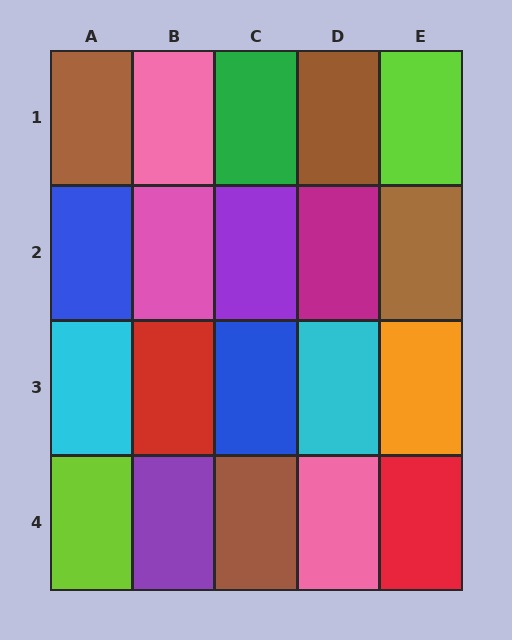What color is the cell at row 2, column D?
Magenta.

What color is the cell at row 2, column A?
Blue.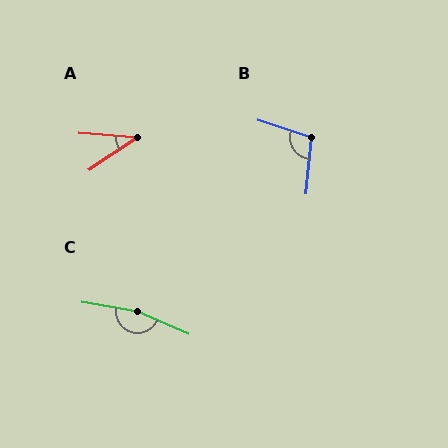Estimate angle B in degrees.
Approximately 102 degrees.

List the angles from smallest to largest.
A (39°), B (102°), C (166°).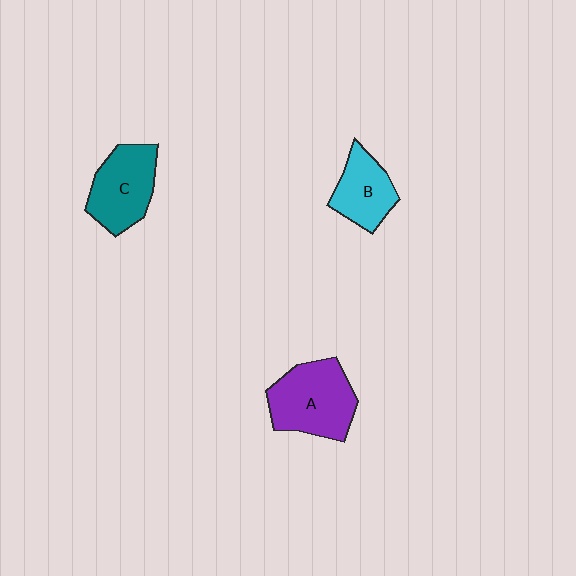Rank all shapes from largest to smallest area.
From largest to smallest: A (purple), C (teal), B (cyan).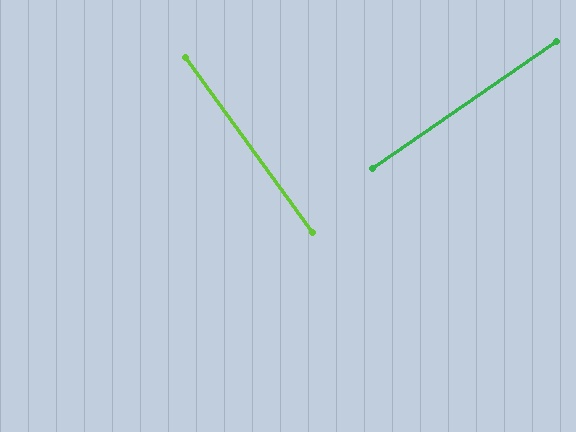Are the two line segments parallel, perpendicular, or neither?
Perpendicular — they meet at approximately 89°.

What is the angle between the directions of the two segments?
Approximately 89 degrees.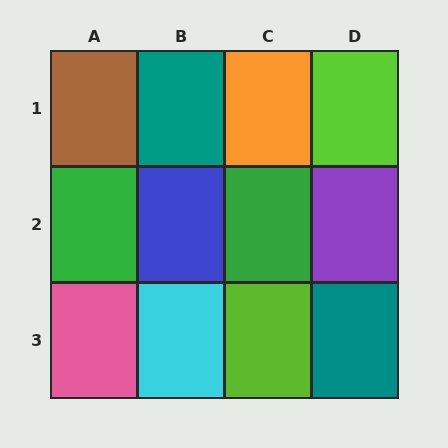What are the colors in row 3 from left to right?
Pink, cyan, lime, teal.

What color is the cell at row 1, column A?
Brown.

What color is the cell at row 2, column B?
Blue.